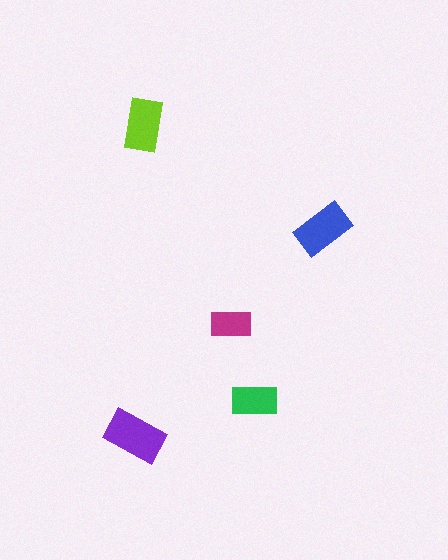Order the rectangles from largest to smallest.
the purple one, the blue one, the lime one, the green one, the magenta one.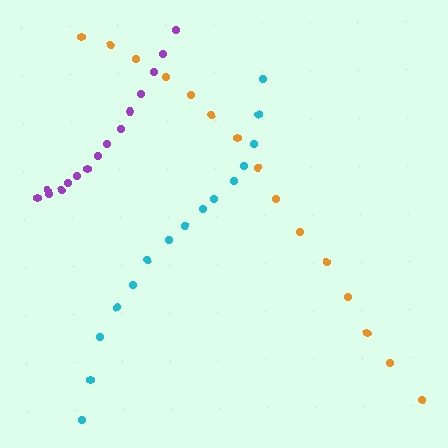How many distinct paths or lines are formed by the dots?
There are 3 distinct paths.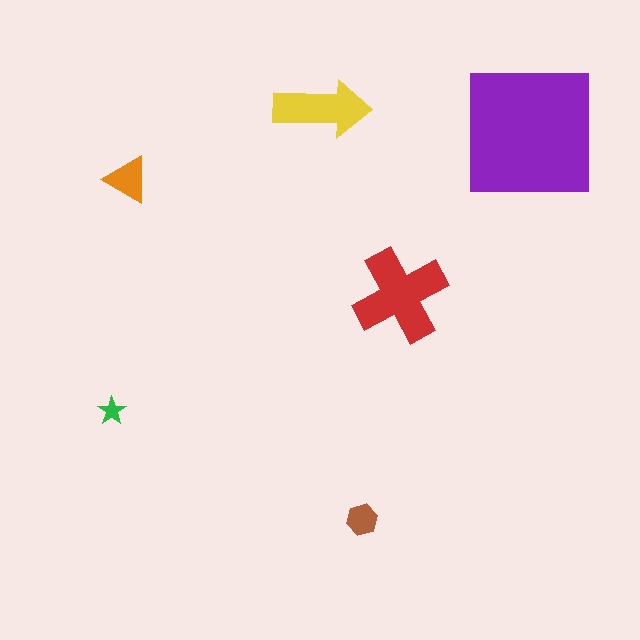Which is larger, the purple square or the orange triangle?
The purple square.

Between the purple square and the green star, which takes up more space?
The purple square.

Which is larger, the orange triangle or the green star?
The orange triangle.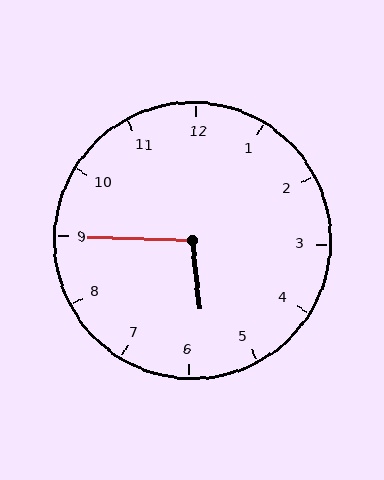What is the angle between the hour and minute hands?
Approximately 98 degrees.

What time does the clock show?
5:45.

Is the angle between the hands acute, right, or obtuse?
It is obtuse.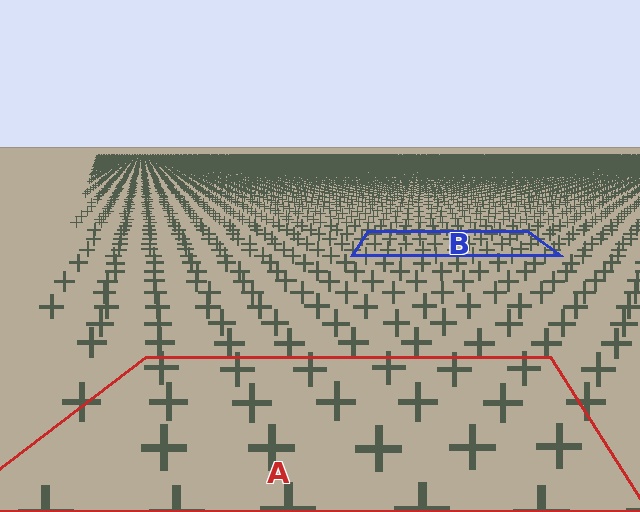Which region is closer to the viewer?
Region A is closer. The texture elements there are larger and more spread out.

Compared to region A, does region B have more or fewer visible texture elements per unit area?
Region B has more texture elements per unit area — they are packed more densely because it is farther away.